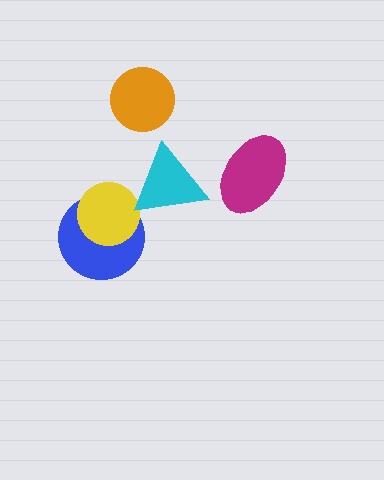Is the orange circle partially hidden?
No, no other shape covers it.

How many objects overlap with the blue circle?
1 object overlaps with the blue circle.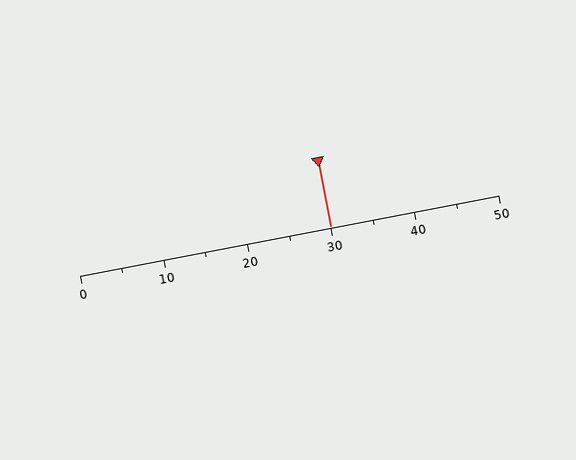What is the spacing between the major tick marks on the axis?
The major ticks are spaced 10 apart.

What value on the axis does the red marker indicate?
The marker indicates approximately 30.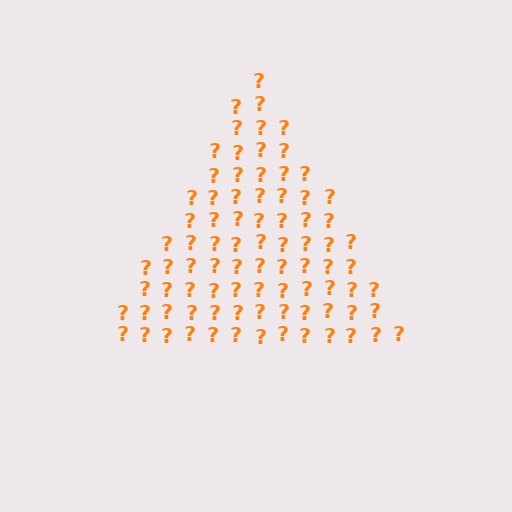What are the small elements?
The small elements are question marks.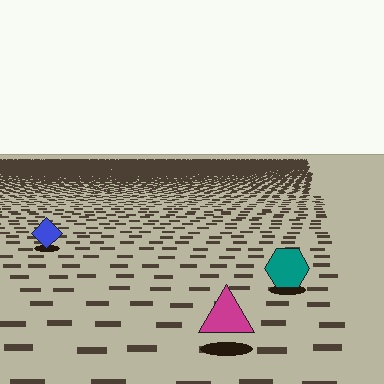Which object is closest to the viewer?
The magenta triangle is closest. The texture marks near it are larger and more spread out.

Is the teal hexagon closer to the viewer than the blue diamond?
Yes. The teal hexagon is closer — you can tell from the texture gradient: the ground texture is coarser near it.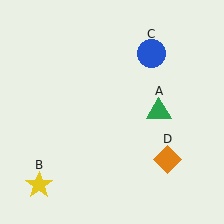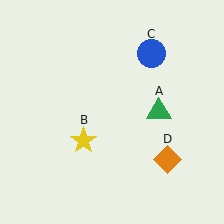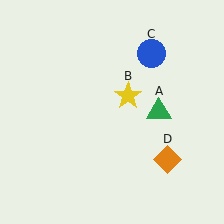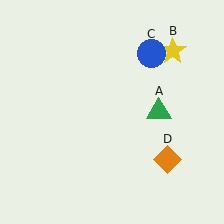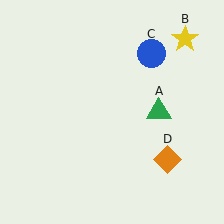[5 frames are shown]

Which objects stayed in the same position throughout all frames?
Green triangle (object A) and blue circle (object C) and orange diamond (object D) remained stationary.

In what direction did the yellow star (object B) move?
The yellow star (object B) moved up and to the right.